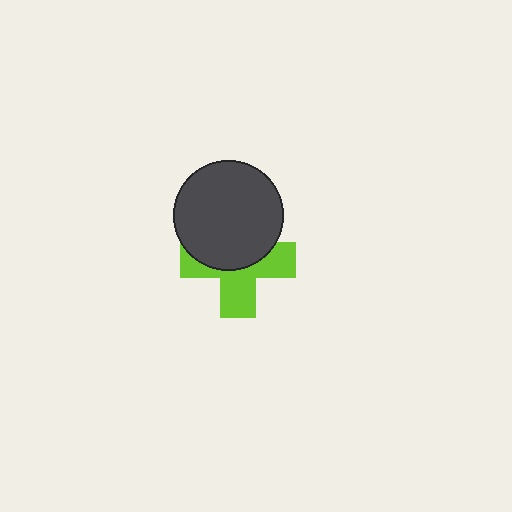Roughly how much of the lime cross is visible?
About half of it is visible (roughly 51%).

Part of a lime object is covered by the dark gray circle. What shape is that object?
It is a cross.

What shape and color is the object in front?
The object in front is a dark gray circle.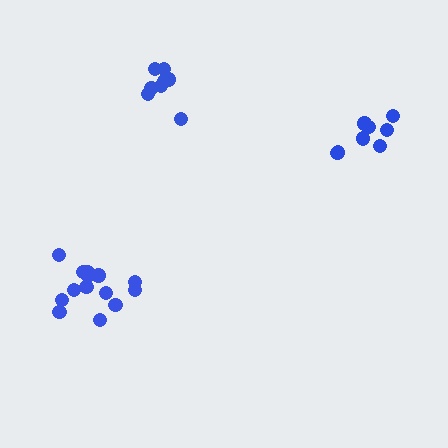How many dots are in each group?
Group 1: 8 dots, Group 2: 8 dots, Group 3: 14 dots (30 total).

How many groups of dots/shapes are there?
There are 3 groups.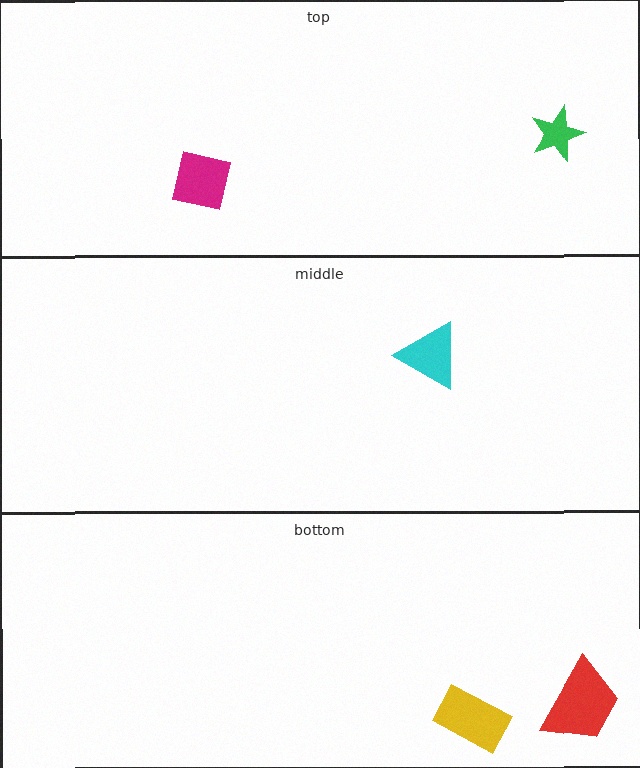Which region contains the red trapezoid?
The bottom region.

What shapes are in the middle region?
The cyan triangle.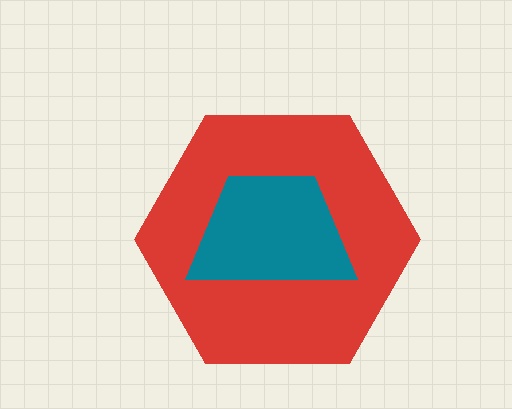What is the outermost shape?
The red hexagon.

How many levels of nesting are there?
2.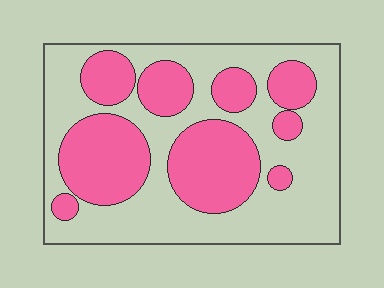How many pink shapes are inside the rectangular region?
9.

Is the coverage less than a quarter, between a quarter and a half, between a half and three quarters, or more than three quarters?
Between a quarter and a half.